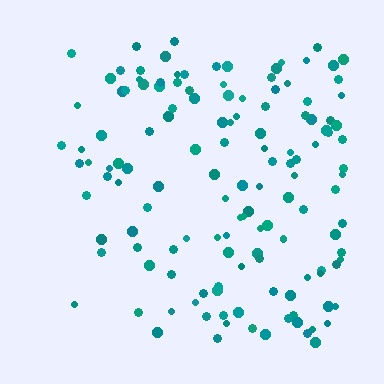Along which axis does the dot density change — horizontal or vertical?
Horizontal.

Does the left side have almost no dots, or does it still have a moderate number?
Still a moderate number, just noticeably fewer than the right.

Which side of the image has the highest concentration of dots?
The right.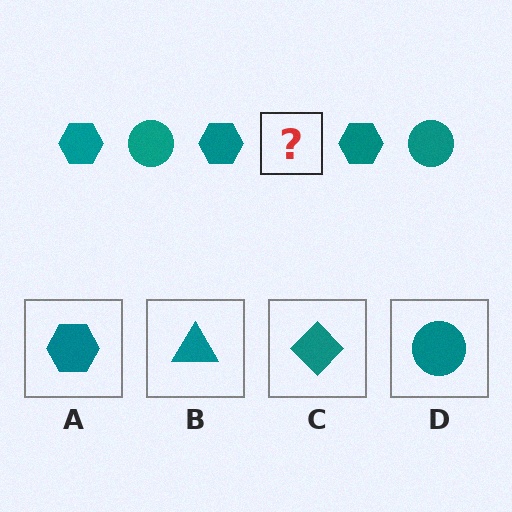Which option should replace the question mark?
Option D.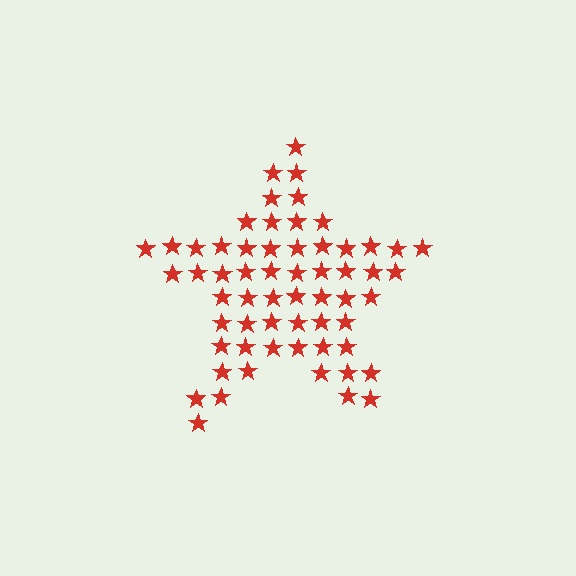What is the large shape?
The large shape is a star.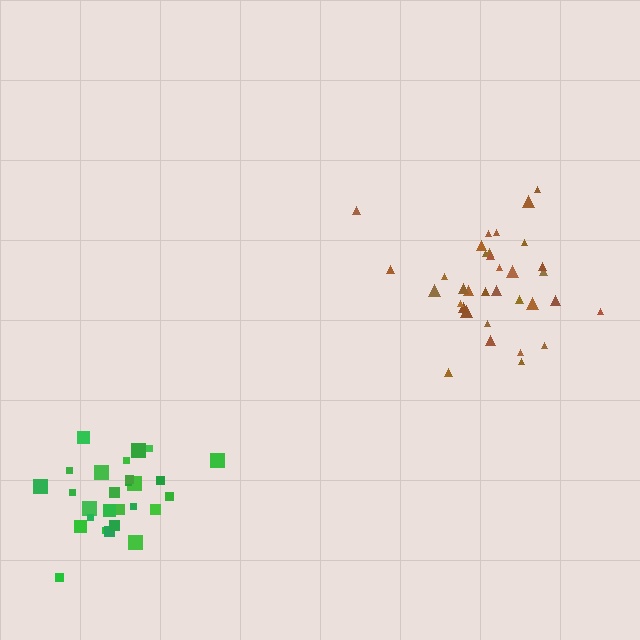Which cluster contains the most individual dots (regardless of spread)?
Brown (34).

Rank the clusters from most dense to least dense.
green, brown.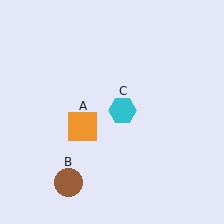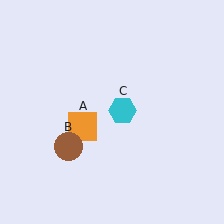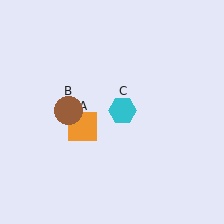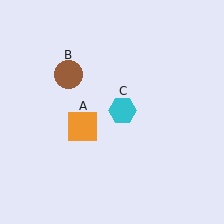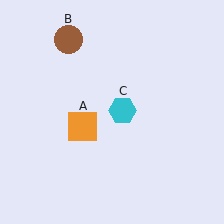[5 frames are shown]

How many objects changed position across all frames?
1 object changed position: brown circle (object B).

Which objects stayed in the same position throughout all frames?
Orange square (object A) and cyan hexagon (object C) remained stationary.